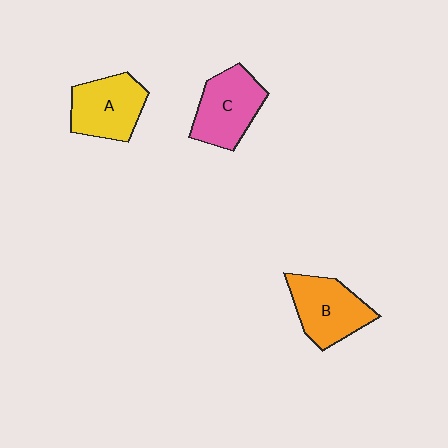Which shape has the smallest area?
Shape A (yellow).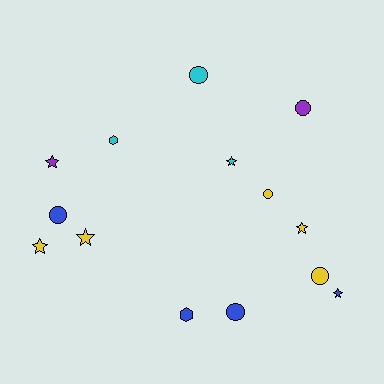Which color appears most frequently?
Yellow, with 5 objects.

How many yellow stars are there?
There are 3 yellow stars.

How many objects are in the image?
There are 14 objects.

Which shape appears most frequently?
Star, with 6 objects.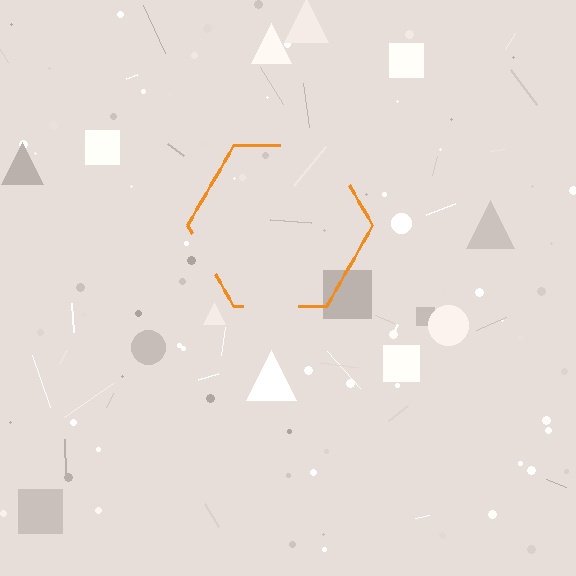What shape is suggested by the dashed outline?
The dashed outline suggests a hexagon.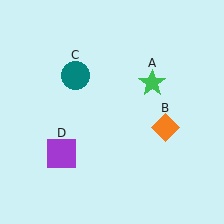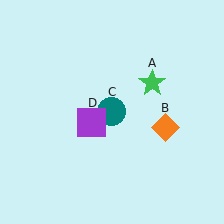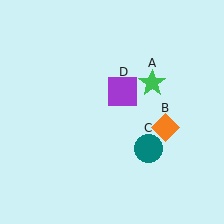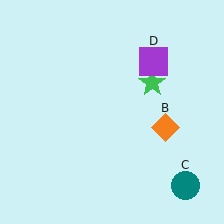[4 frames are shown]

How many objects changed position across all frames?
2 objects changed position: teal circle (object C), purple square (object D).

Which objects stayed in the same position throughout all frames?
Green star (object A) and orange diamond (object B) remained stationary.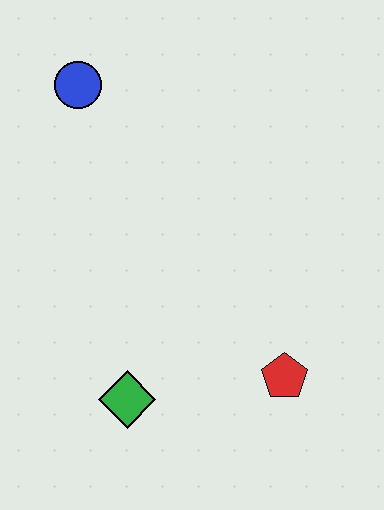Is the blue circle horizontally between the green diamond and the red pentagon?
No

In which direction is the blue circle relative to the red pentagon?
The blue circle is above the red pentagon.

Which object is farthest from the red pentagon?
The blue circle is farthest from the red pentagon.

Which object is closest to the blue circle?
The green diamond is closest to the blue circle.